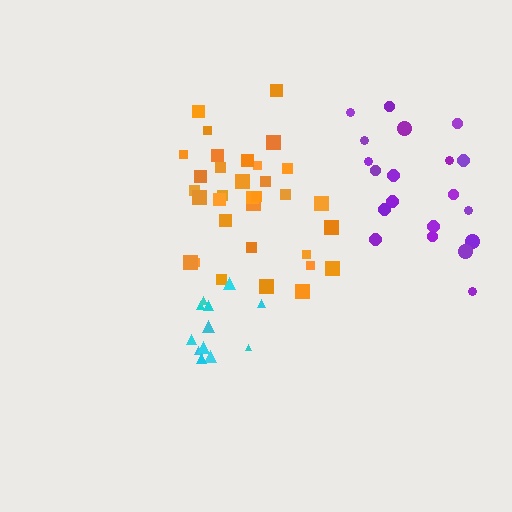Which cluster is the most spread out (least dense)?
Purple.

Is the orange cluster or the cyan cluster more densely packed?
Cyan.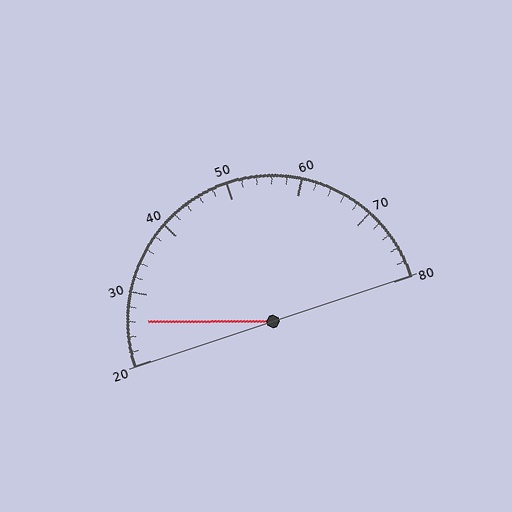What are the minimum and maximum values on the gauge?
The gauge ranges from 20 to 80.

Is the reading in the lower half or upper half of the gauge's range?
The reading is in the lower half of the range (20 to 80).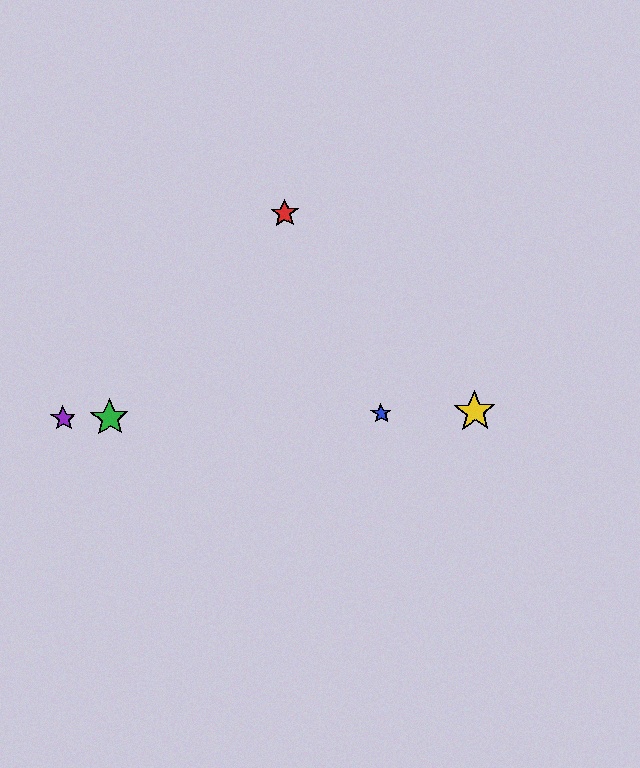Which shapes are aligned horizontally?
The blue star, the green star, the yellow star, the purple star are aligned horizontally.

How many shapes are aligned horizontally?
4 shapes (the blue star, the green star, the yellow star, the purple star) are aligned horizontally.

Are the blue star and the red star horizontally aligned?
No, the blue star is at y≈413 and the red star is at y≈213.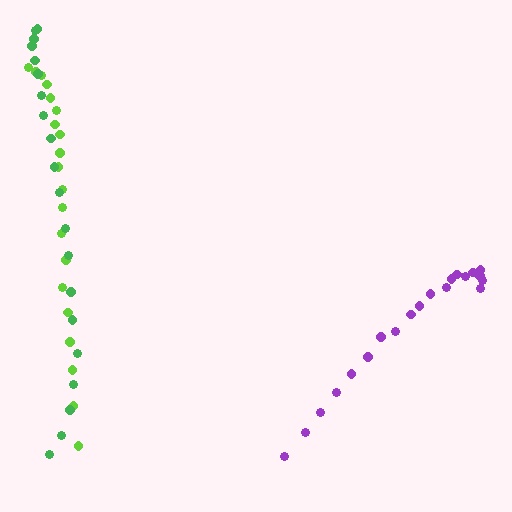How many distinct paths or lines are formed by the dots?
There are 3 distinct paths.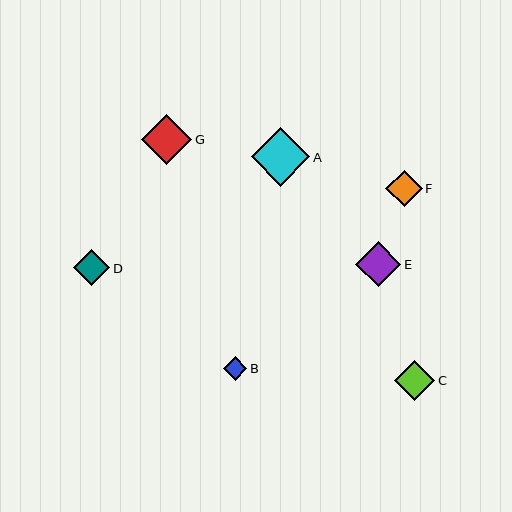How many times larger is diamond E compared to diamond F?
Diamond E is approximately 1.2 times the size of diamond F.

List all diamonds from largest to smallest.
From largest to smallest: A, G, E, C, F, D, B.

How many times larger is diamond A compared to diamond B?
Diamond A is approximately 2.5 times the size of diamond B.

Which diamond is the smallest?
Diamond B is the smallest with a size of approximately 24 pixels.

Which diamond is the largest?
Diamond A is the largest with a size of approximately 59 pixels.